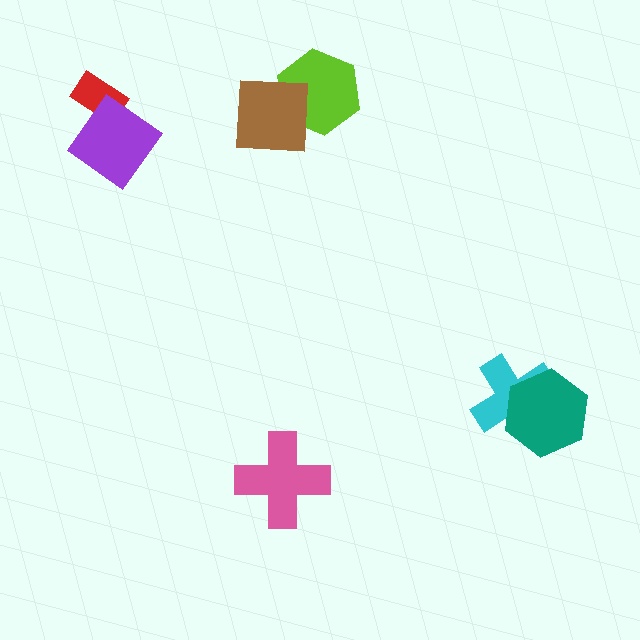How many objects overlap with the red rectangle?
1 object overlaps with the red rectangle.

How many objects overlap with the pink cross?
0 objects overlap with the pink cross.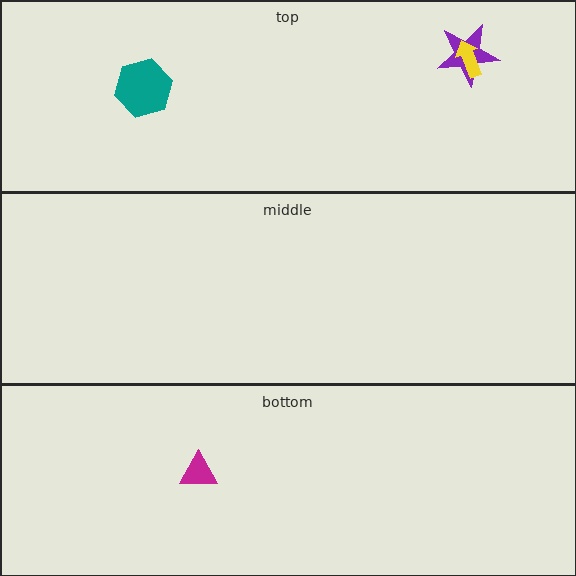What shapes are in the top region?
The purple star, the teal hexagon, the yellow arrow.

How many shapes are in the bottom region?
1.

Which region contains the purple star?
The top region.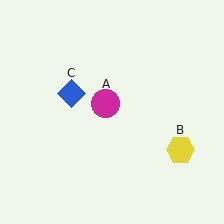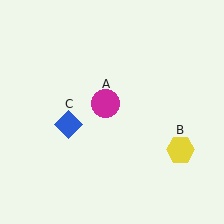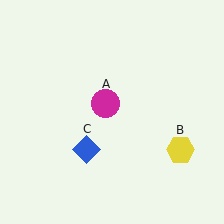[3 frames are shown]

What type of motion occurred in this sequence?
The blue diamond (object C) rotated counterclockwise around the center of the scene.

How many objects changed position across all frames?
1 object changed position: blue diamond (object C).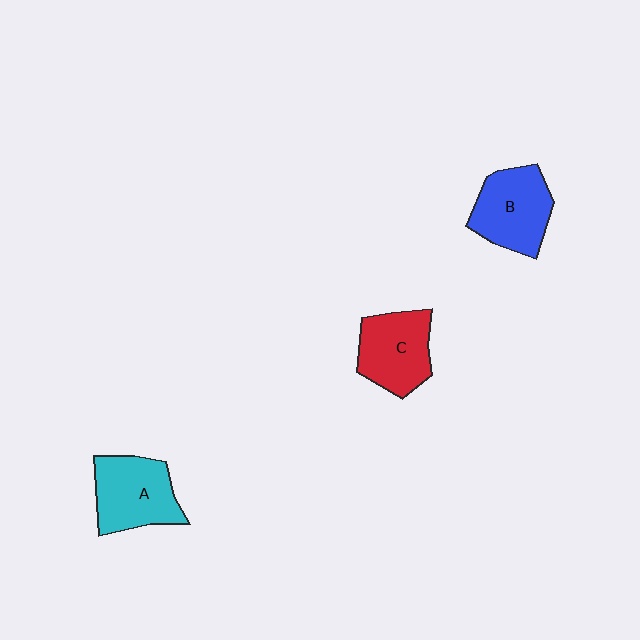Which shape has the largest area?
Shape A (cyan).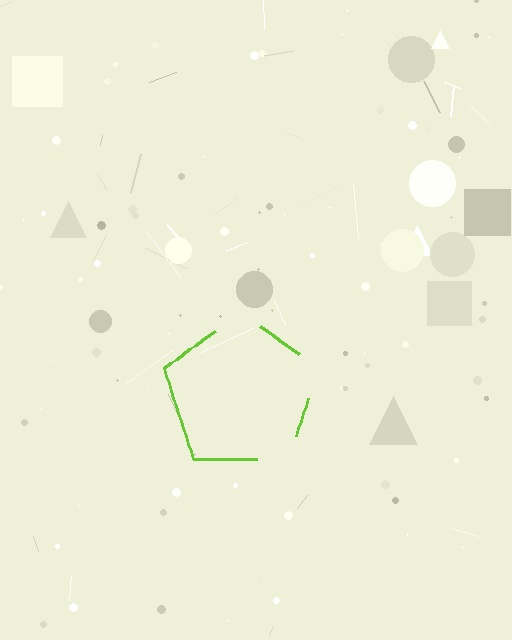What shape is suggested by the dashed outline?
The dashed outline suggests a pentagon.